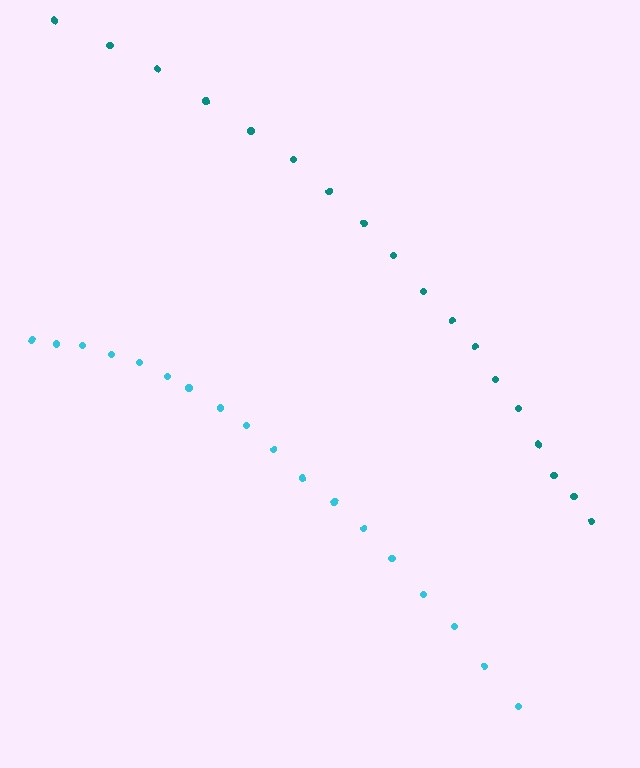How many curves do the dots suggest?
There are 2 distinct paths.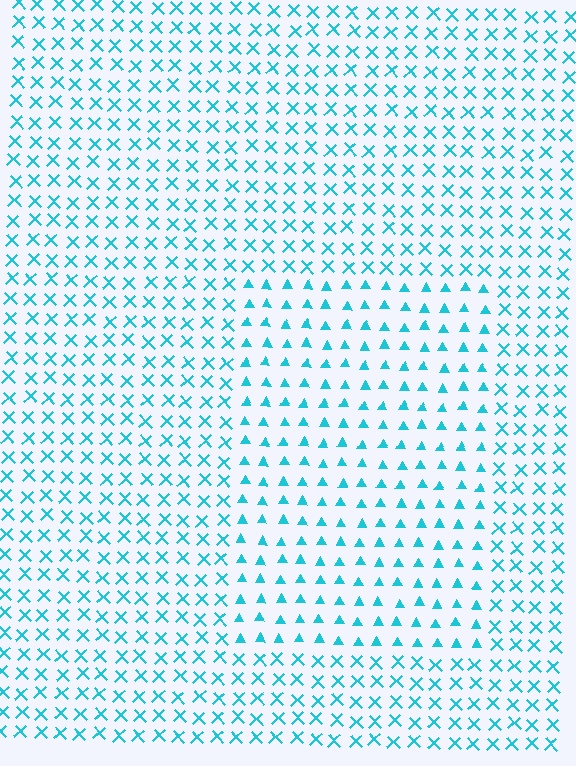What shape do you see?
I see a rectangle.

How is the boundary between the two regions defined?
The boundary is defined by a change in element shape: triangles inside vs. X marks outside. All elements share the same color and spacing.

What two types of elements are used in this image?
The image uses triangles inside the rectangle region and X marks outside it.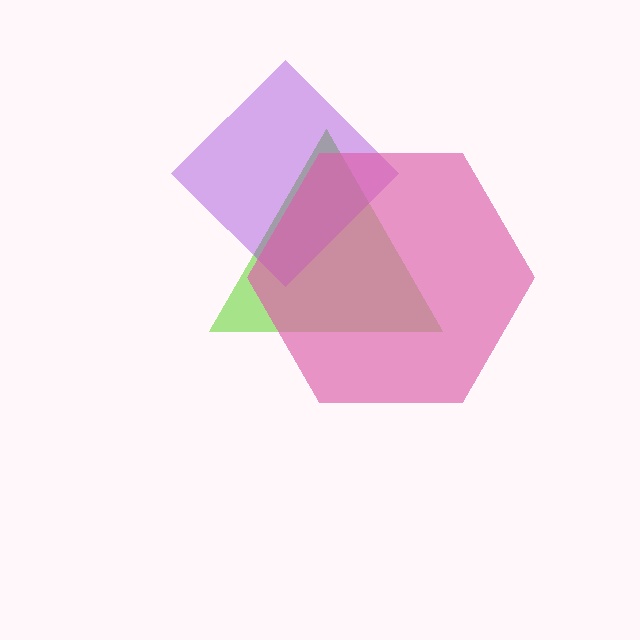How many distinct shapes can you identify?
There are 3 distinct shapes: a lime triangle, a purple diamond, a pink hexagon.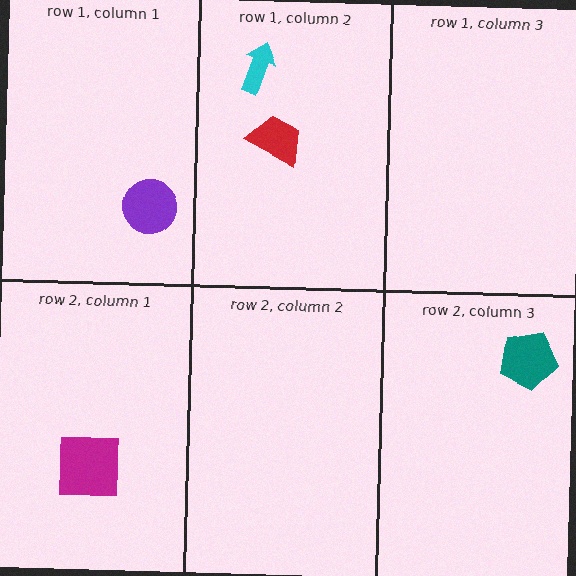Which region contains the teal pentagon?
The row 2, column 3 region.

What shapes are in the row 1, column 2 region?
The red trapezoid, the cyan arrow.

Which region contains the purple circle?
The row 1, column 1 region.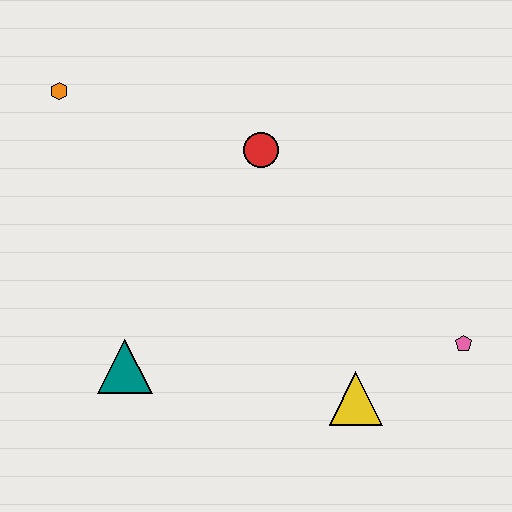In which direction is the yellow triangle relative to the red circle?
The yellow triangle is below the red circle.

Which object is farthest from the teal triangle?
The pink pentagon is farthest from the teal triangle.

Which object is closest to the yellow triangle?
The pink pentagon is closest to the yellow triangle.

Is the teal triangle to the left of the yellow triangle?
Yes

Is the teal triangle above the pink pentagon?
No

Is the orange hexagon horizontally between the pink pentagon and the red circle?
No